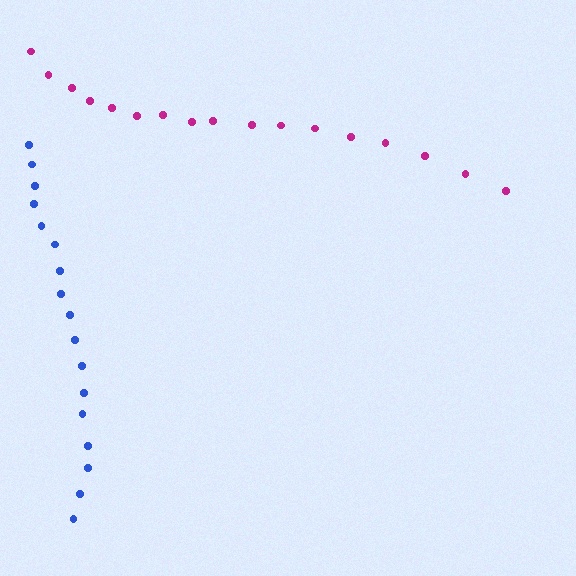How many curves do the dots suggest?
There are 2 distinct paths.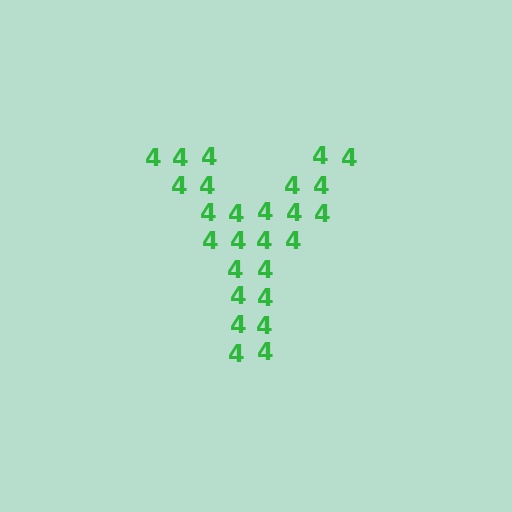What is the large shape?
The large shape is the letter Y.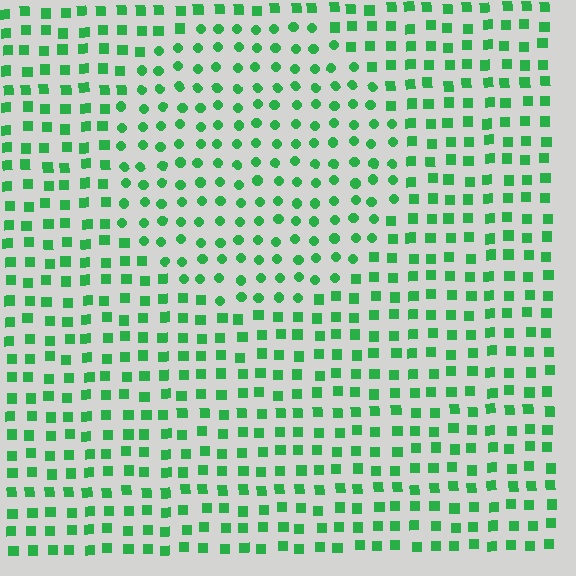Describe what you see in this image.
The image is filled with small green elements arranged in a uniform grid. A circle-shaped region contains circles, while the surrounding area contains squares. The boundary is defined purely by the change in element shape.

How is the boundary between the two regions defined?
The boundary is defined by a change in element shape: circles inside vs. squares outside. All elements share the same color and spacing.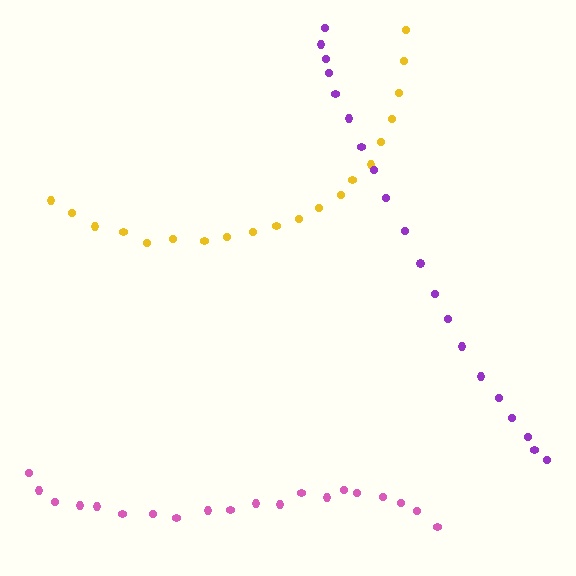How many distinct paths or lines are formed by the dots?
There are 3 distinct paths.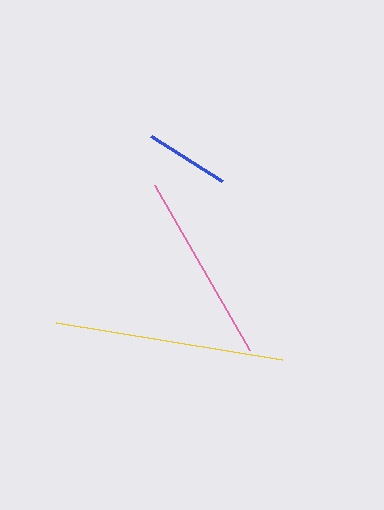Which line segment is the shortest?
The blue line is the shortest at approximately 84 pixels.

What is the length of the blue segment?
The blue segment is approximately 84 pixels long.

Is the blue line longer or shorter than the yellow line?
The yellow line is longer than the blue line.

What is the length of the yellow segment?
The yellow segment is approximately 229 pixels long.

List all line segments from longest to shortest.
From longest to shortest: yellow, pink, blue.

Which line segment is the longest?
The yellow line is the longest at approximately 229 pixels.